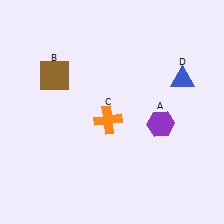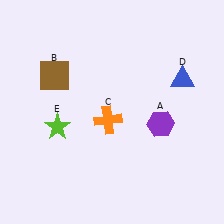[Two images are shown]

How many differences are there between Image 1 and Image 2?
There is 1 difference between the two images.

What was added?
A lime star (E) was added in Image 2.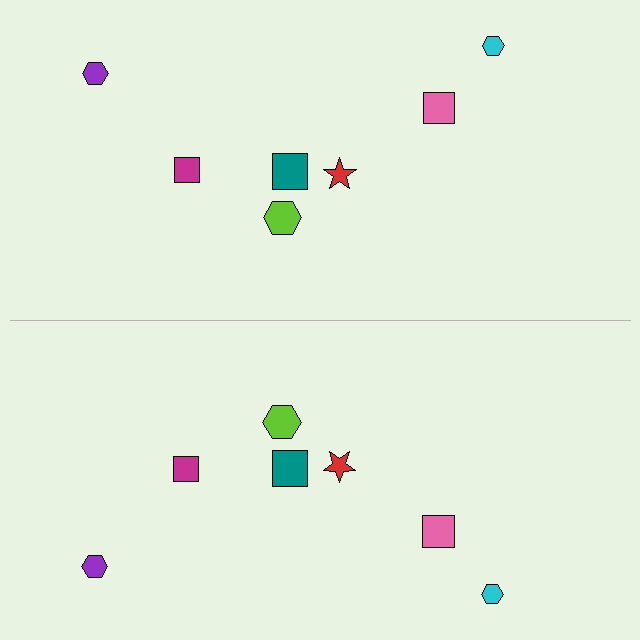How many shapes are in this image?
There are 14 shapes in this image.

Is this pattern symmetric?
Yes, this pattern has bilateral (reflection) symmetry.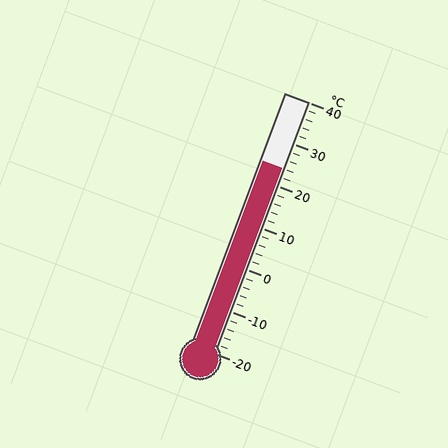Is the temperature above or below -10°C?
The temperature is above -10°C.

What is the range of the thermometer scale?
The thermometer scale ranges from -20°C to 40°C.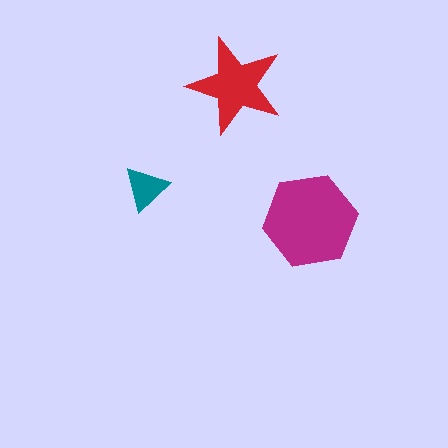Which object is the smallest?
The teal triangle.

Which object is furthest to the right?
The magenta hexagon is rightmost.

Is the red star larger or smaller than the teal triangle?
Larger.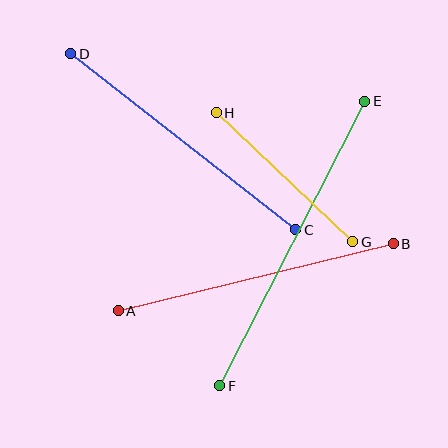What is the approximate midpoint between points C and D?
The midpoint is at approximately (183, 142) pixels.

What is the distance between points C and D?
The distance is approximately 286 pixels.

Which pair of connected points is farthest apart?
Points E and F are farthest apart.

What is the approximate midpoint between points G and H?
The midpoint is at approximately (285, 177) pixels.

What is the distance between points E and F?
The distance is approximately 319 pixels.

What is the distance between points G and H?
The distance is approximately 188 pixels.